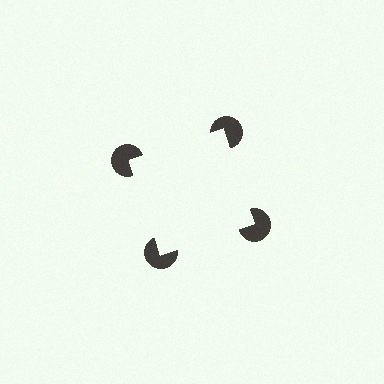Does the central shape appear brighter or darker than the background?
It typically appears slightly brighter than the background, even though no actual brightness change is drawn.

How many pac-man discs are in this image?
There are 4 — one at each vertex of the illusory square.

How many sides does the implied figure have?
4 sides.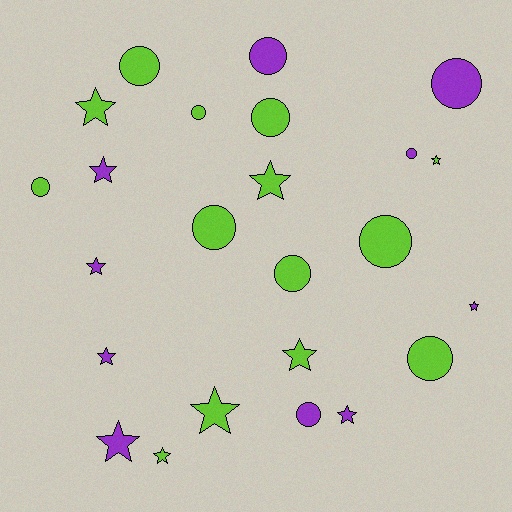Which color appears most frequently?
Lime, with 14 objects.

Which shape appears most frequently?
Circle, with 12 objects.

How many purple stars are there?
There are 6 purple stars.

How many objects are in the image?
There are 24 objects.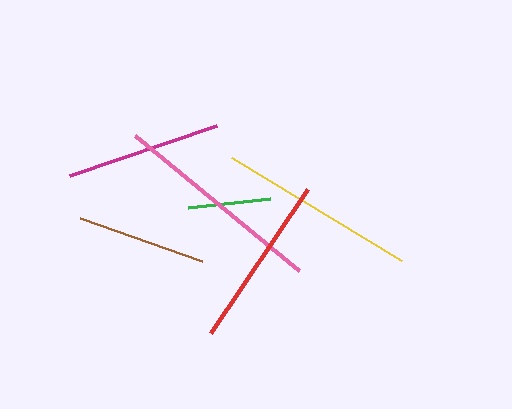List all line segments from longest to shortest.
From longest to shortest: pink, yellow, red, magenta, brown, green.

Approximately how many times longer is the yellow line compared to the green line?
The yellow line is approximately 2.4 times the length of the green line.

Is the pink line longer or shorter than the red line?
The pink line is longer than the red line.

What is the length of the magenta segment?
The magenta segment is approximately 156 pixels long.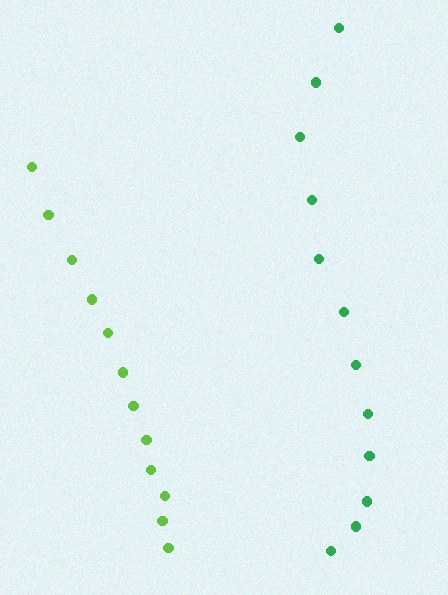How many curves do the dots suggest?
There are 2 distinct paths.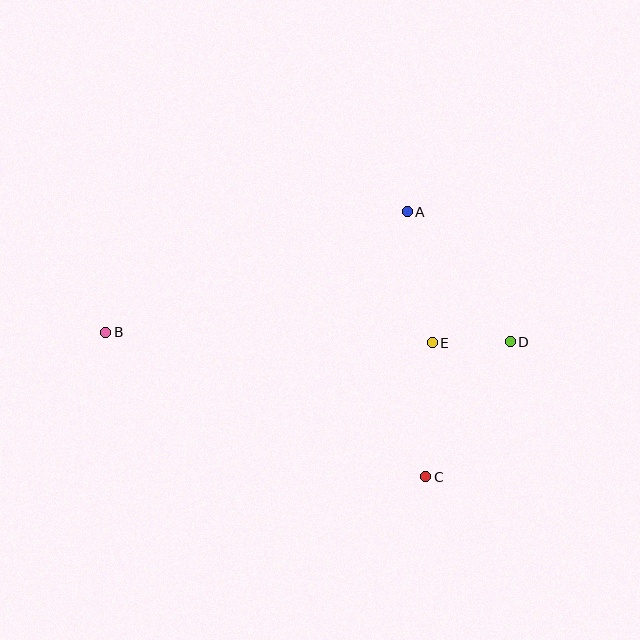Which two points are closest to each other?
Points D and E are closest to each other.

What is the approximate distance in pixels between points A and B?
The distance between A and B is approximately 324 pixels.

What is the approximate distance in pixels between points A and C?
The distance between A and C is approximately 266 pixels.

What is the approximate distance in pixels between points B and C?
The distance between B and C is approximately 351 pixels.